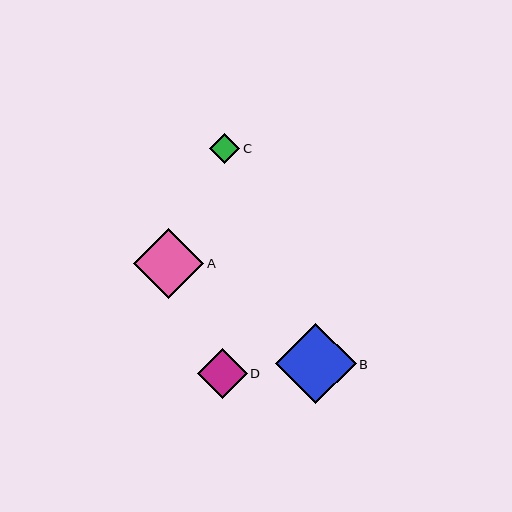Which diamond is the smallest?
Diamond C is the smallest with a size of approximately 30 pixels.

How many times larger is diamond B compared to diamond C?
Diamond B is approximately 2.7 times the size of diamond C.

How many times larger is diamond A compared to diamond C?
Diamond A is approximately 2.3 times the size of diamond C.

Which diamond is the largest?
Diamond B is the largest with a size of approximately 80 pixels.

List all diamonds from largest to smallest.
From largest to smallest: B, A, D, C.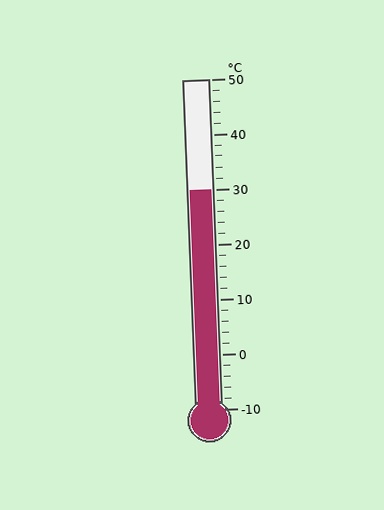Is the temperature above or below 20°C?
The temperature is above 20°C.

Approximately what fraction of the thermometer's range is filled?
The thermometer is filled to approximately 65% of its range.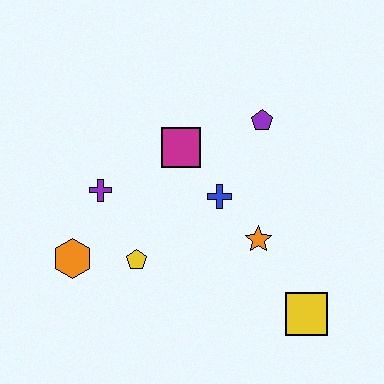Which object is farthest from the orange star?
The orange hexagon is farthest from the orange star.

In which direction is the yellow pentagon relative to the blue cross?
The yellow pentagon is to the left of the blue cross.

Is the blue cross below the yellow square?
No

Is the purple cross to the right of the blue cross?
No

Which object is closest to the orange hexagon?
The yellow pentagon is closest to the orange hexagon.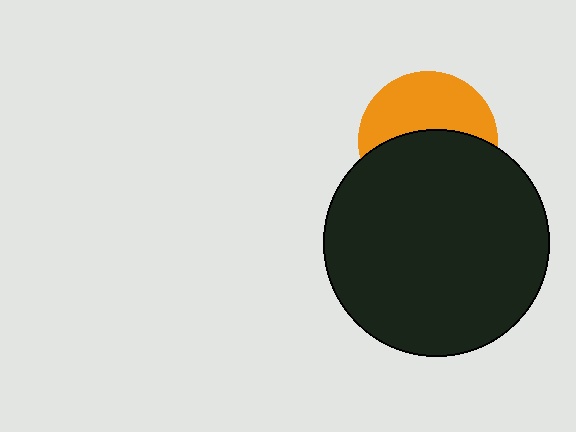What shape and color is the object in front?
The object in front is a black circle.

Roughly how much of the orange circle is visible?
About half of it is visible (roughly 46%).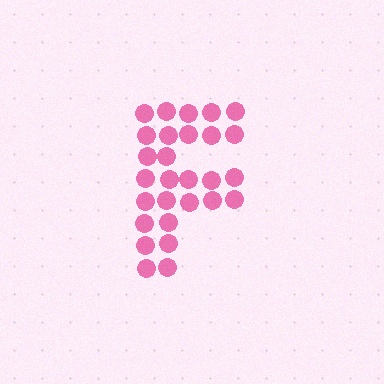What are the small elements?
The small elements are circles.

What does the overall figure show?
The overall figure shows the letter F.